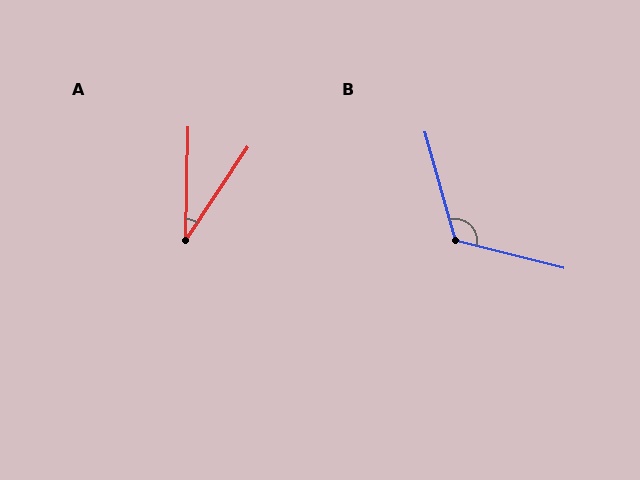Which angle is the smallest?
A, at approximately 32 degrees.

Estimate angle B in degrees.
Approximately 120 degrees.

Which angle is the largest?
B, at approximately 120 degrees.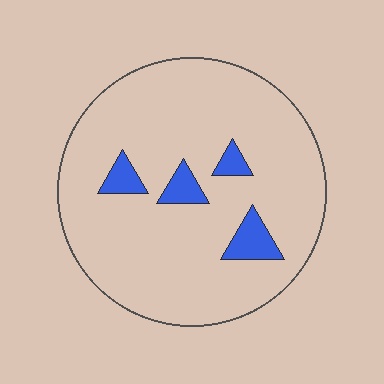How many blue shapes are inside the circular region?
4.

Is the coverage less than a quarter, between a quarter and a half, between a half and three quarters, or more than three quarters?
Less than a quarter.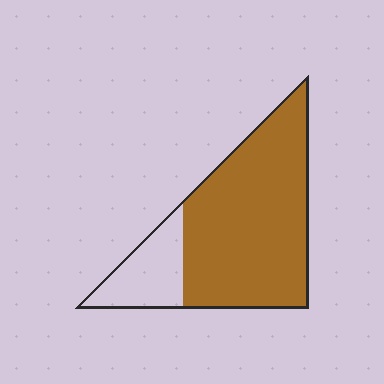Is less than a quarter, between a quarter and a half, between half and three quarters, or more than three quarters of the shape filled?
More than three quarters.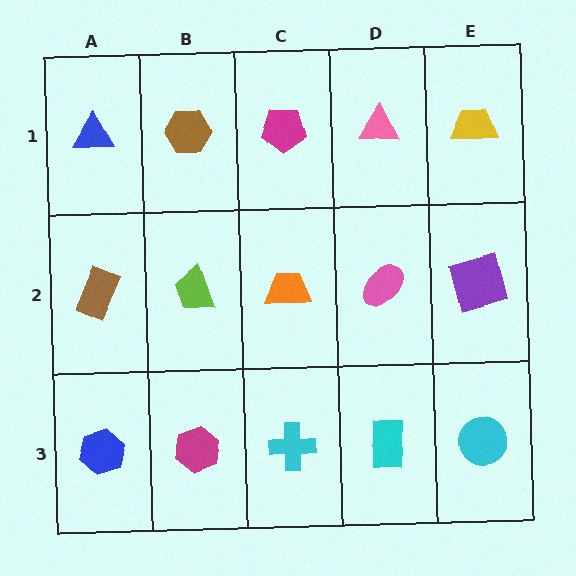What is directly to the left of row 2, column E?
A pink ellipse.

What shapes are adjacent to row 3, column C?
An orange trapezoid (row 2, column C), a magenta hexagon (row 3, column B), a cyan rectangle (row 3, column D).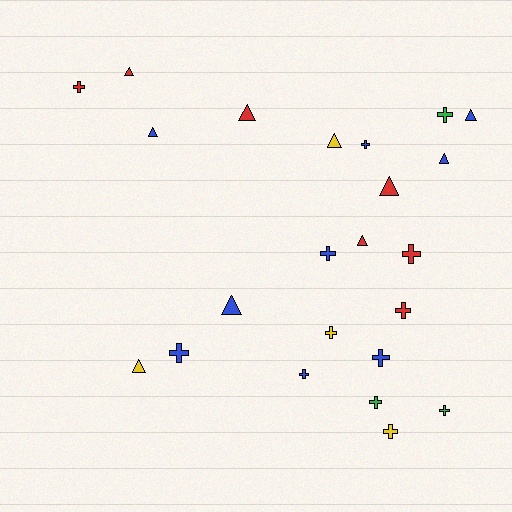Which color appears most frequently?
Blue, with 9 objects.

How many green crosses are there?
There are 3 green crosses.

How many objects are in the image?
There are 23 objects.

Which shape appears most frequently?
Cross, with 13 objects.